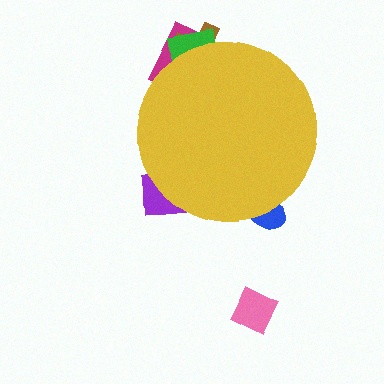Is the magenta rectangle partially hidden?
Yes, the magenta rectangle is partially hidden behind the yellow circle.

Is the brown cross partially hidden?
Yes, the brown cross is partially hidden behind the yellow circle.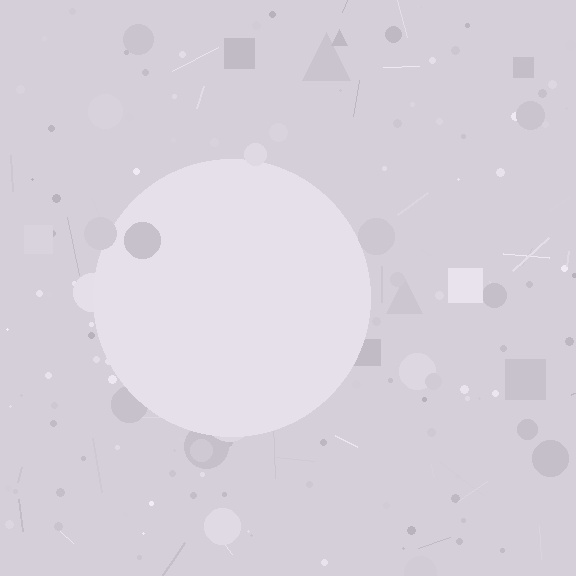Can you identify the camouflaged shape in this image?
The camouflaged shape is a circle.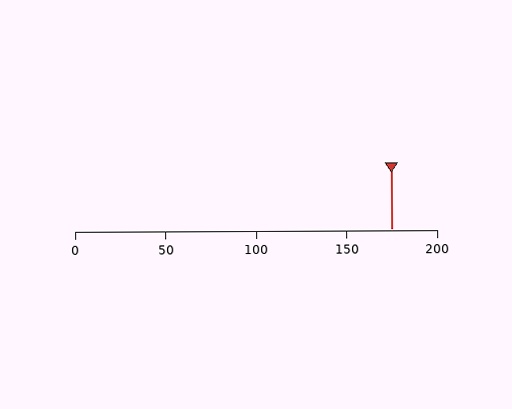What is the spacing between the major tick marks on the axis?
The major ticks are spaced 50 apart.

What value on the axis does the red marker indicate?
The marker indicates approximately 175.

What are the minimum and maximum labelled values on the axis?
The axis runs from 0 to 200.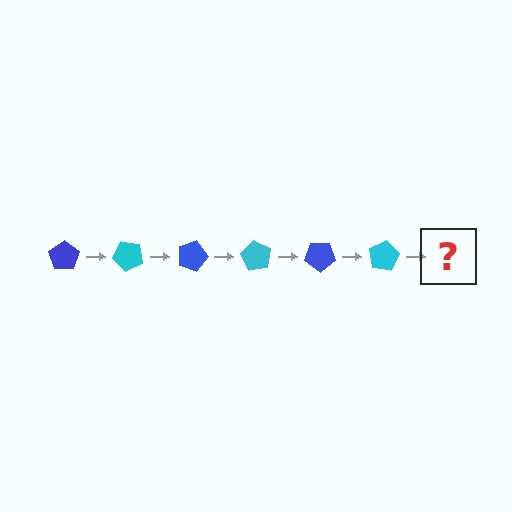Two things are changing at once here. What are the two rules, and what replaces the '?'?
The two rules are that it rotates 45 degrees each step and the color cycles through blue and cyan. The '?' should be a blue pentagon, rotated 270 degrees from the start.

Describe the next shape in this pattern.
It should be a blue pentagon, rotated 270 degrees from the start.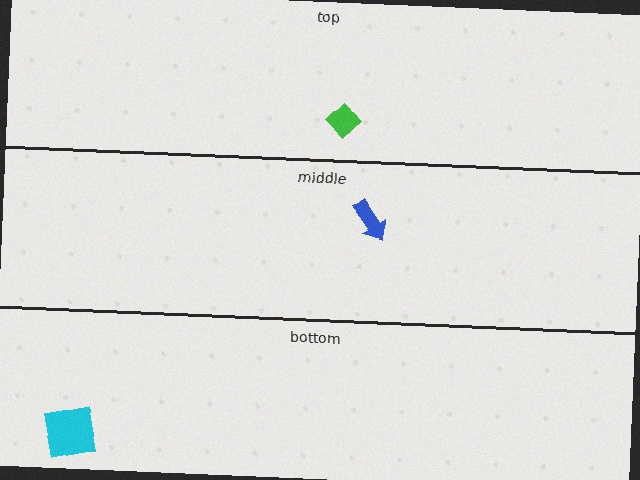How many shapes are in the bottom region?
1.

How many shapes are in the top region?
1.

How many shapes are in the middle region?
1.